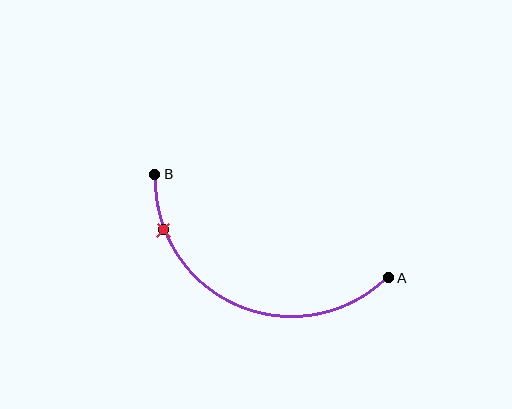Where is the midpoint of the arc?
The arc midpoint is the point on the curve farthest from the straight line joining A and B. It sits below that line.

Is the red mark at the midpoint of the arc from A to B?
No. The red mark lies on the arc but is closer to endpoint B. The arc midpoint would be at the point on the curve equidistant along the arc from both A and B.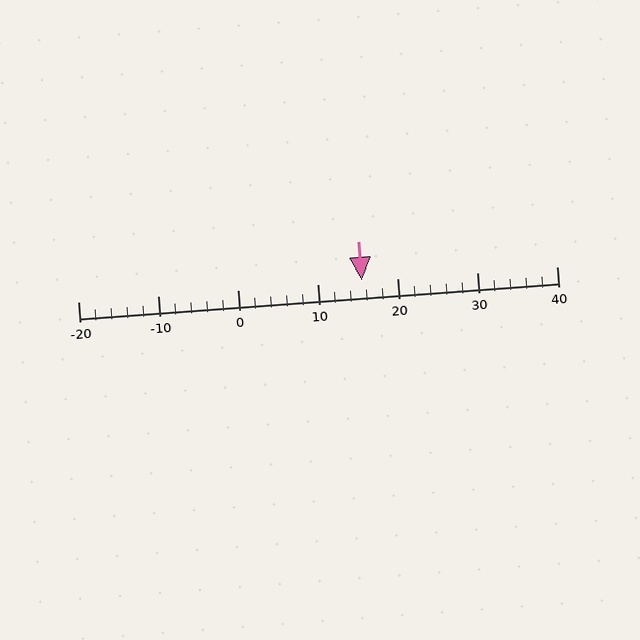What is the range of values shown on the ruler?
The ruler shows values from -20 to 40.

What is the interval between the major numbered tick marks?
The major tick marks are spaced 10 units apart.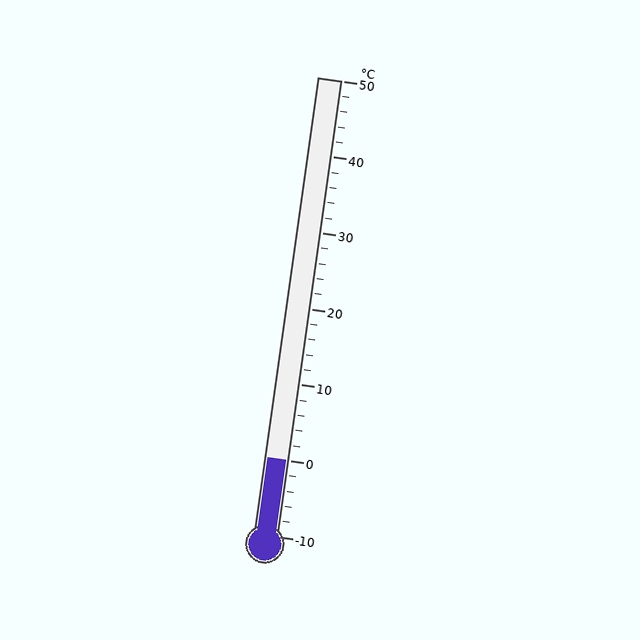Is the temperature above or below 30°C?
The temperature is below 30°C.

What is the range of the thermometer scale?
The thermometer scale ranges from -10°C to 50°C.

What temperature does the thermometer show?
The thermometer shows approximately 0°C.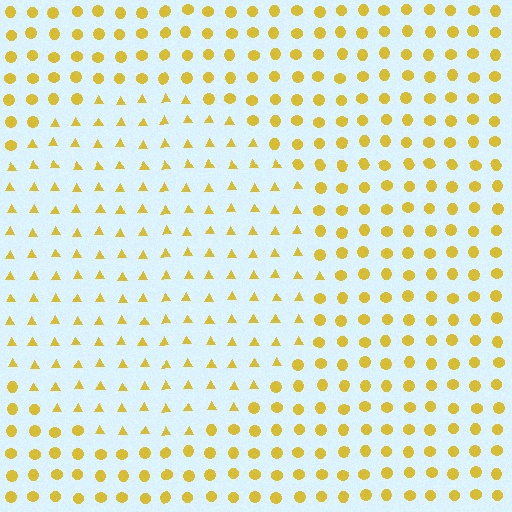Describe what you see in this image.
The image is filled with small yellow elements arranged in a uniform grid. A circle-shaped region contains triangles, while the surrounding area contains circles. The boundary is defined purely by the change in element shape.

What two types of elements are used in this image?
The image uses triangles inside the circle region and circles outside it.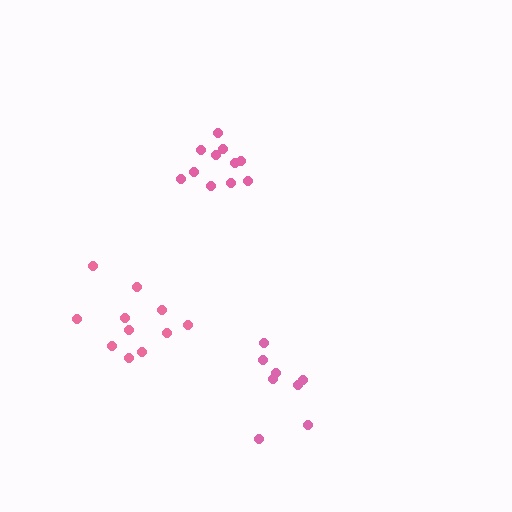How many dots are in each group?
Group 1: 8 dots, Group 2: 11 dots, Group 3: 11 dots (30 total).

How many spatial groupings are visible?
There are 3 spatial groupings.